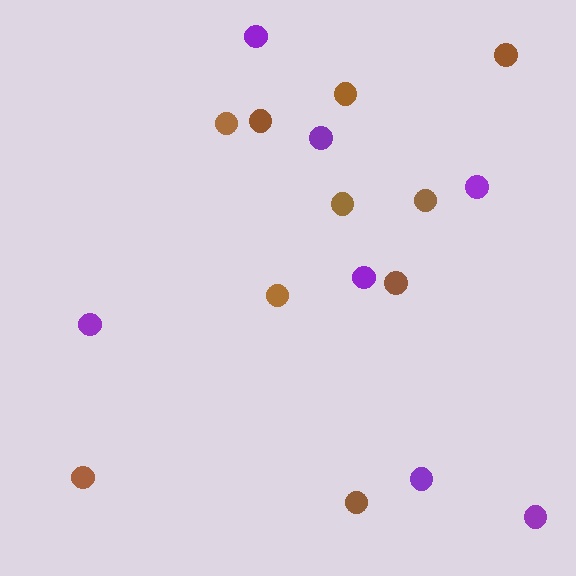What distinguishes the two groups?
There are 2 groups: one group of purple circles (7) and one group of brown circles (10).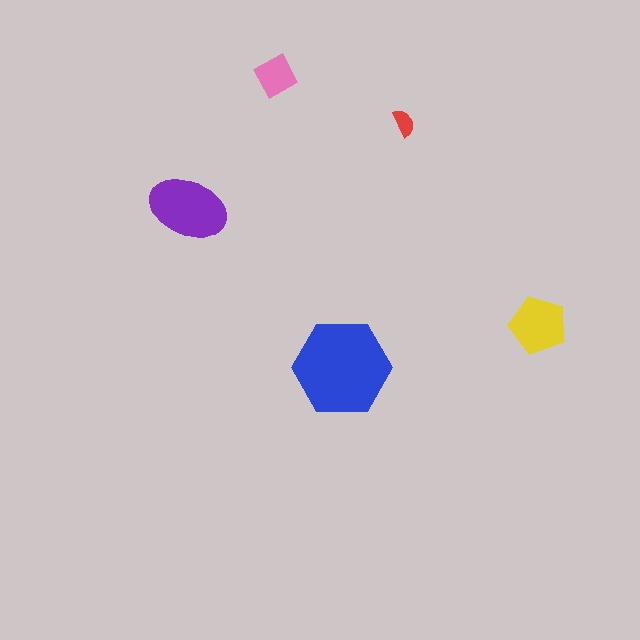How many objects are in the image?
There are 5 objects in the image.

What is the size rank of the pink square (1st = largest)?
4th.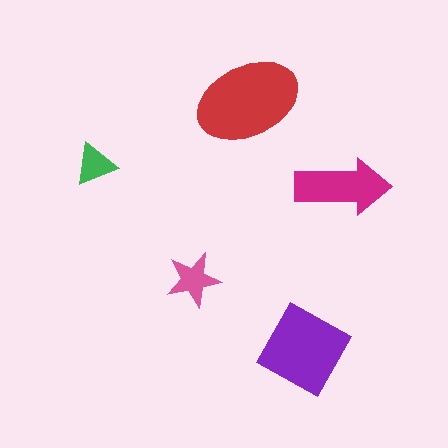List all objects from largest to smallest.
The red ellipse, the purple diamond, the magenta arrow, the pink star, the green triangle.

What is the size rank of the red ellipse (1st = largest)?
1st.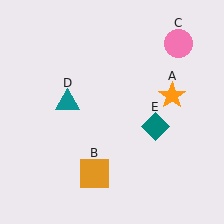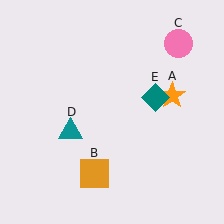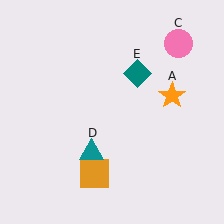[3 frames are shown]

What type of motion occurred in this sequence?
The teal triangle (object D), teal diamond (object E) rotated counterclockwise around the center of the scene.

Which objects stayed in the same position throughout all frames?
Orange star (object A) and orange square (object B) and pink circle (object C) remained stationary.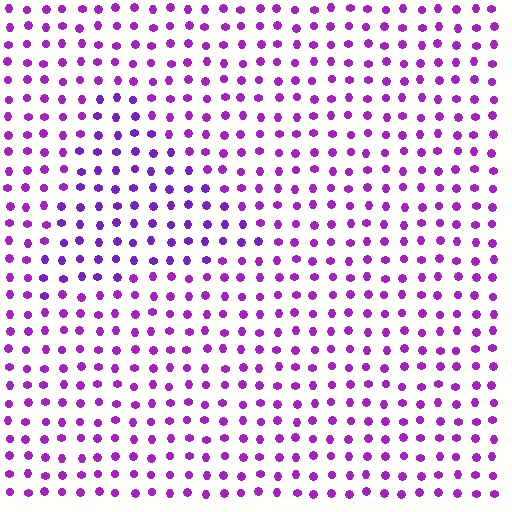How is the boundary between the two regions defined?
The boundary is defined purely by a slight shift in hue (about 18 degrees). Spacing, size, and orientation are identical on both sides.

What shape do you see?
I see a triangle.